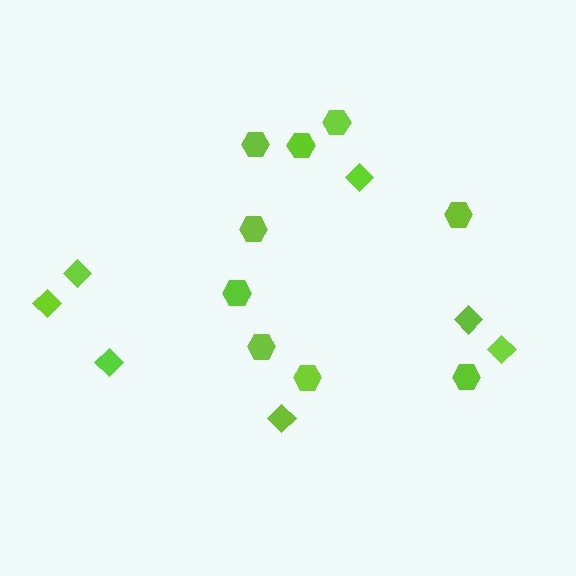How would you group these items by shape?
There are 2 groups: one group of hexagons (9) and one group of diamonds (7).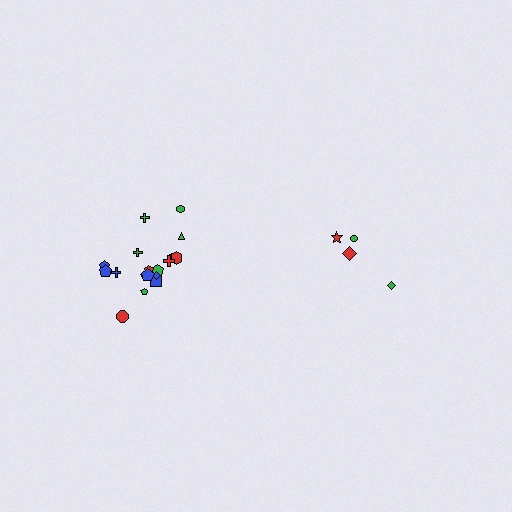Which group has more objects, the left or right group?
The left group.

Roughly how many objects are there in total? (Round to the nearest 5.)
Roughly 20 objects in total.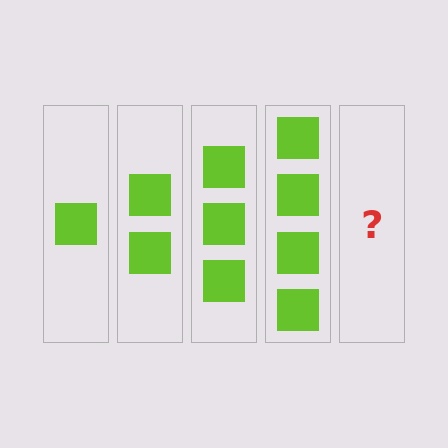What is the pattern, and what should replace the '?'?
The pattern is that each step adds one more square. The '?' should be 5 squares.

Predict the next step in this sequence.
The next step is 5 squares.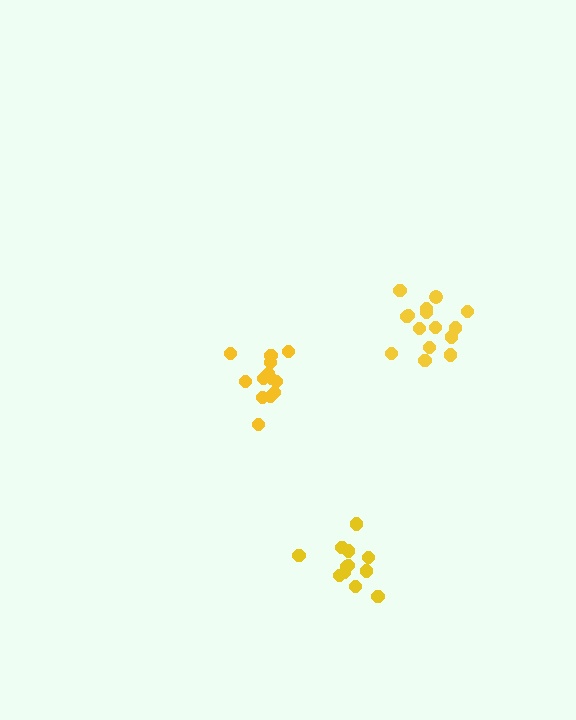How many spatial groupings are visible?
There are 3 spatial groupings.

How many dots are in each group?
Group 1: 13 dots, Group 2: 15 dots, Group 3: 12 dots (40 total).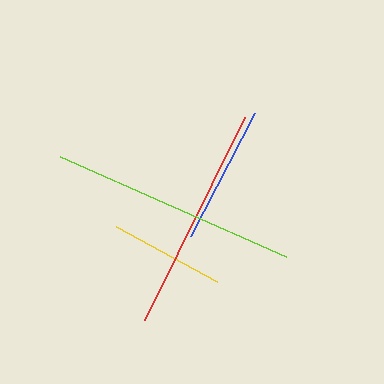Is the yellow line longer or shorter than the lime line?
The lime line is longer than the yellow line.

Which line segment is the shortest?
The yellow line is the shortest at approximately 115 pixels.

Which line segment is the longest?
The lime line is the longest at approximately 247 pixels.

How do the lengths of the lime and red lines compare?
The lime and red lines are approximately the same length.